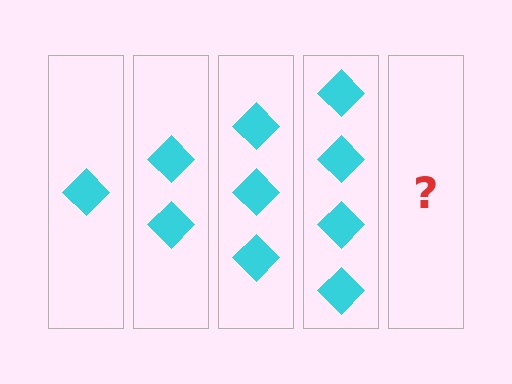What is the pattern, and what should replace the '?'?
The pattern is that each step adds one more diamond. The '?' should be 5 diamonds.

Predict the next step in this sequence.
The next step is 5 diamonds.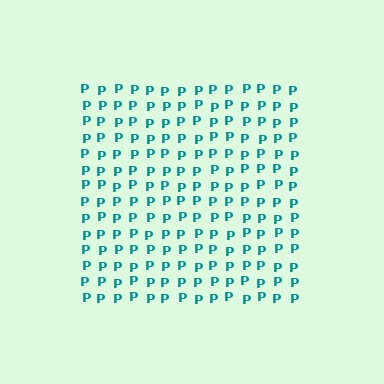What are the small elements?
The small elements are letter P's.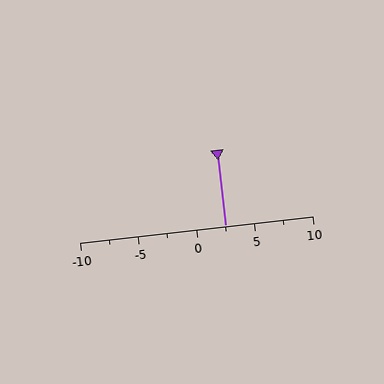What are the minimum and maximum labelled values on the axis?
The axis runs from -10 to 10.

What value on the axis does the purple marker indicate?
The marker indicates approximately 2.5.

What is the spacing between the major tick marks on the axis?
The major ticks are spaced 5 apart.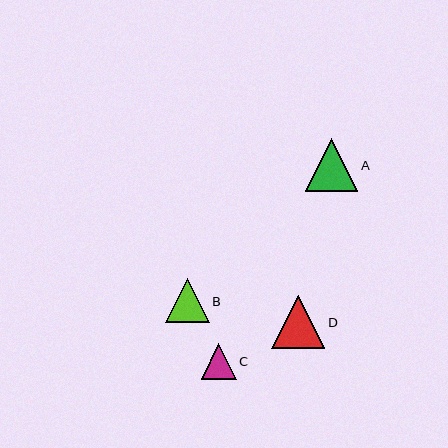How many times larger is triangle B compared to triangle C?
Triangle B is approximately 1.2 times the size of triangle C.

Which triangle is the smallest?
Triangle C is the smallest with a size of approximately 35 pixels.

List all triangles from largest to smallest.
From largest to smallest: D, A, B, C.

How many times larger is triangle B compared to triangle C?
Triangle B is approximately 1.2 times the size of triangle C.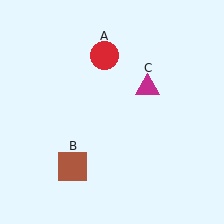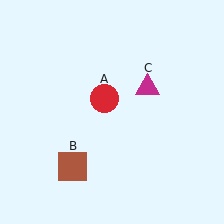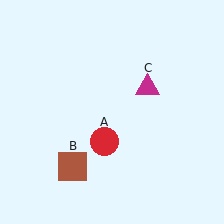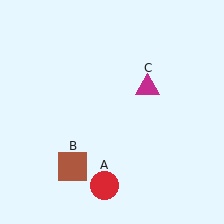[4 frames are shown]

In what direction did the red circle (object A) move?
The red circle (object A) moved down.